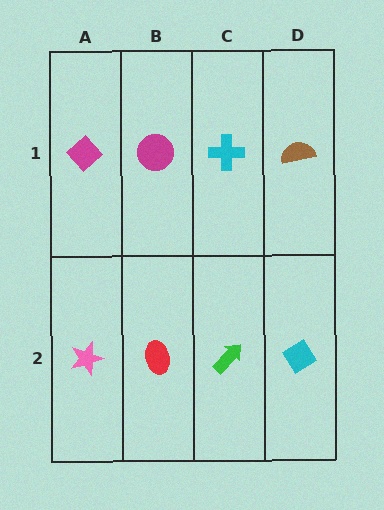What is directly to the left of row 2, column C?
A red ellipse.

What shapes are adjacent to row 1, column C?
A green arrow (row 2, column C), a magenta circle (row 1, column B), a brown semicircle (row 1, column D).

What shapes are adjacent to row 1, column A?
A pink star (row 2, column A), a magenta circle (row 1, column B).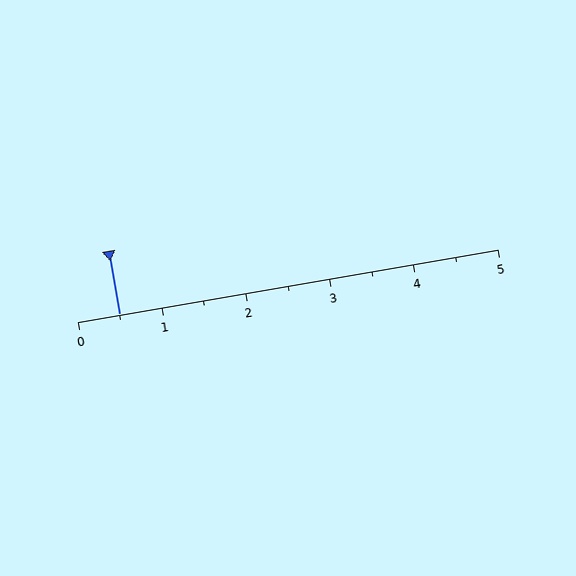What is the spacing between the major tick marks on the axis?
The major ticks are spaced 1 apart.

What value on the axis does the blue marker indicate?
The marker indicates approximately 0.5.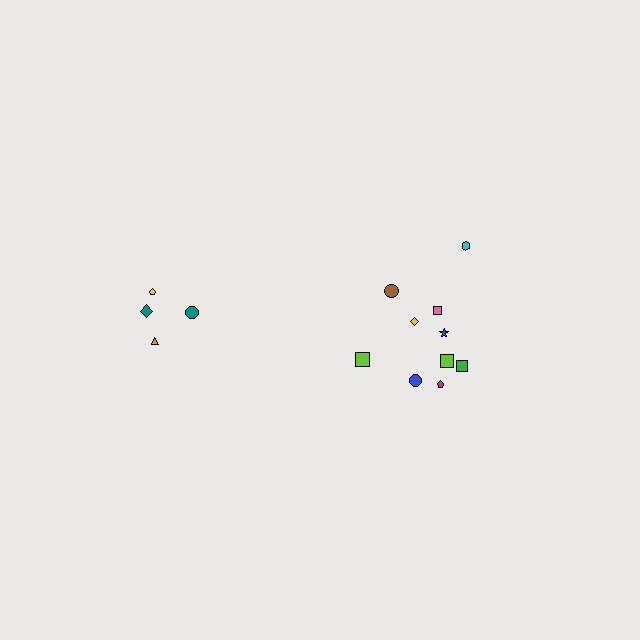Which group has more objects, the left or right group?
The right group.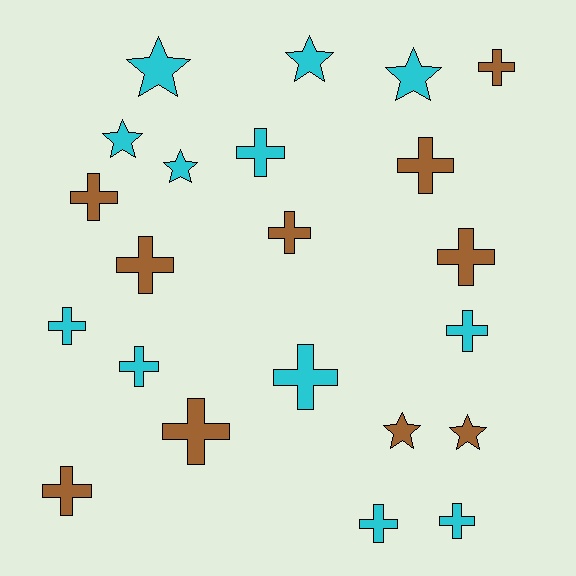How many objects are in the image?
There are 22 objects.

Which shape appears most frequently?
Cross, with 15 objects.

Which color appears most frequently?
Cyan, with 12 objects.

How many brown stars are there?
There are 2 brown stars.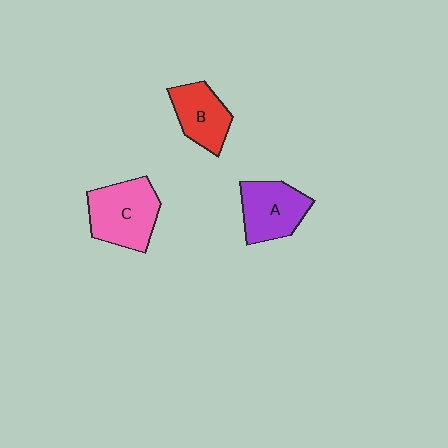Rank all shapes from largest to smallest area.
From largest to smallest: C (pink), A (purple), B (red).